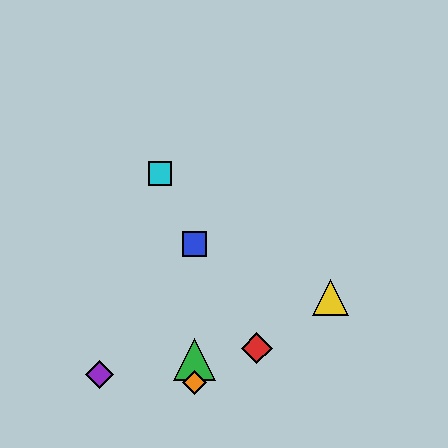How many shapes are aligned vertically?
3 shapes (the blue square, the green triangle, the orange diamond) are aligned vertically.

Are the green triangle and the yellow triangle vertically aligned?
No, the green triangle is at x≈194 and the yellow triangle is at x≈330.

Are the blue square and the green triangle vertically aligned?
Yes, both are at x≈194.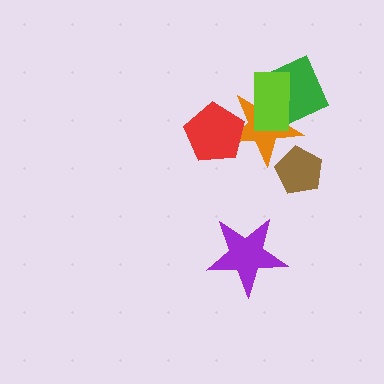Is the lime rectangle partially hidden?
No, no other shape covers it.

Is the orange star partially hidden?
Yes, it is partially covered by another shape.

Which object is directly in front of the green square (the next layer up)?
The orange star is directly in front of the green square.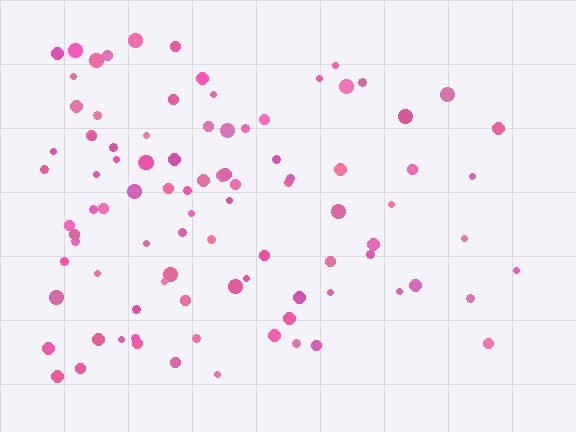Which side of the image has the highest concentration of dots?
The left.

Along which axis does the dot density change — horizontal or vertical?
Horizontal.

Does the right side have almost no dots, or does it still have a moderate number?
Still a moderate number, just noticeably fewer than the left.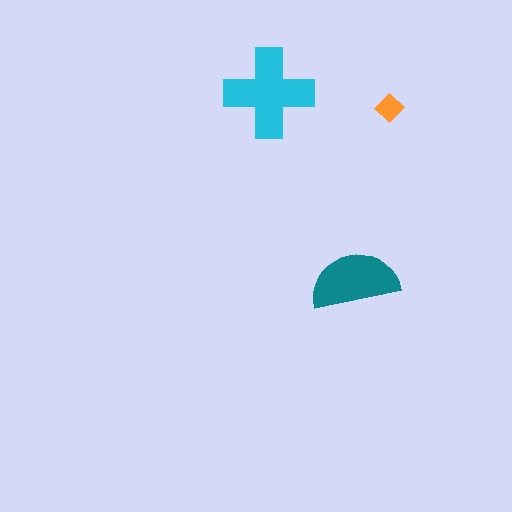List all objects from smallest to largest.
The orange diamond, the teal semicircle, the cyan cross.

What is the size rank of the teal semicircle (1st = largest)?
2nd.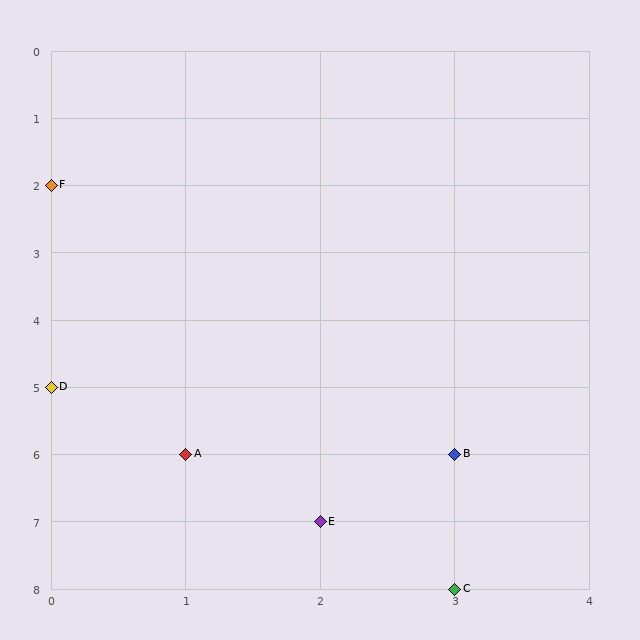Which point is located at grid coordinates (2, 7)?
Point E is at (2, 7).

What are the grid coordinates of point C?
Point C is at grid coordinates (3, 8).